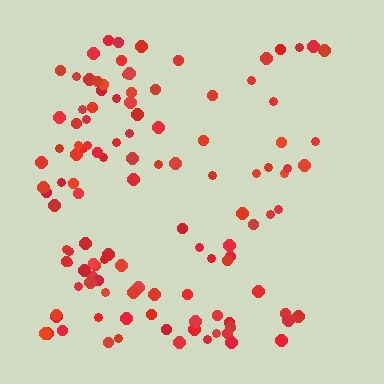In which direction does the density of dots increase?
From right to left, with the left side densest.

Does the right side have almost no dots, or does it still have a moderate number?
Still a moderate number, just noticeably fewer than the left.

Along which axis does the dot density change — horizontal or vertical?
Horizontal.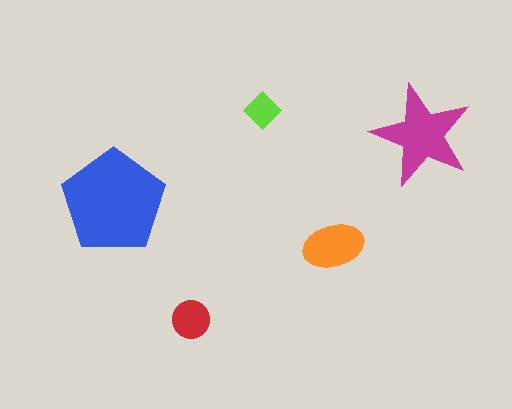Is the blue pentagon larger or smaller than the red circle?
Larger.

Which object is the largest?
The blue pentagon.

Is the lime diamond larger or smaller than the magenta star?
Smaller.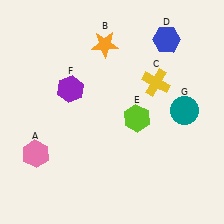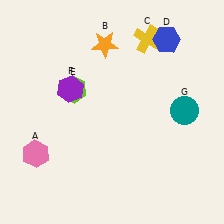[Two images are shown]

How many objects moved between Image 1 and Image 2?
2 objects moved between the two images.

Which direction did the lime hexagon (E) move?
The lime hexagon (E) moved left.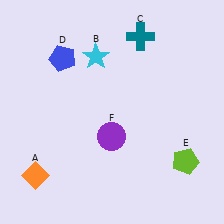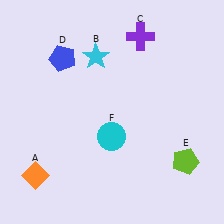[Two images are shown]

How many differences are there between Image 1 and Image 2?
There are 2 differences between the two images.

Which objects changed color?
C changed from teal to purple. F changed from purple to cyan.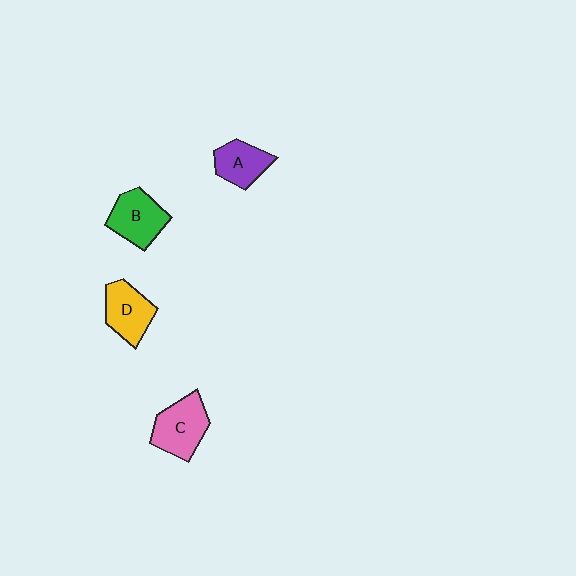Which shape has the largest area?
Shape C (pink).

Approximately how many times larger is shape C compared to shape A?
Approximately 1.3 times.